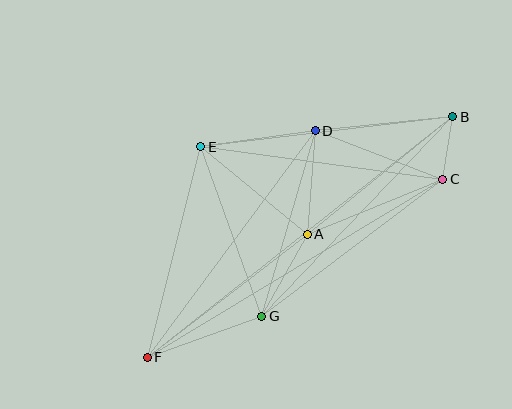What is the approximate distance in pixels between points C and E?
The distance between C and E is approximately 244 pixels.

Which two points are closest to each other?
Points B and C are closest to each other.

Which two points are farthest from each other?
Points B and F are farthest from each other.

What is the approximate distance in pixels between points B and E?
The distance between B and E is approximately 254 pixels.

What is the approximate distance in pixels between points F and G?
The distance between F and G is approximately 122 pixels.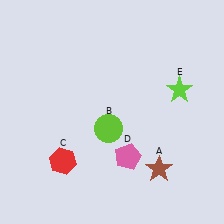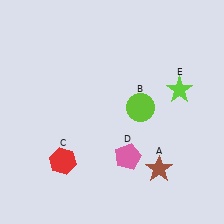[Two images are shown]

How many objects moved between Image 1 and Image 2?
1 object moved between the two images.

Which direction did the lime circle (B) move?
The lime circle (B) moved right.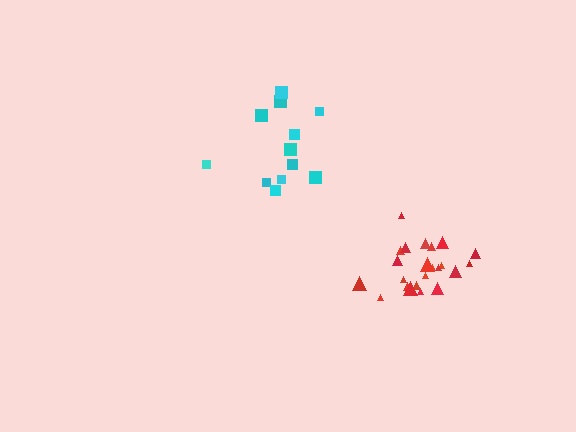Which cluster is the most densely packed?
Red.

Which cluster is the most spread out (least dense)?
Cyan.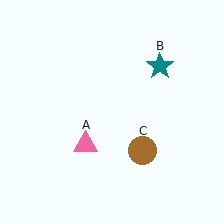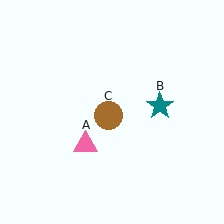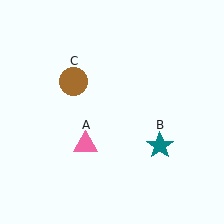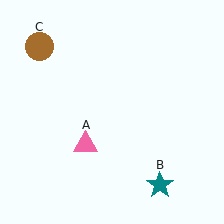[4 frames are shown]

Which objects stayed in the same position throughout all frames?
Pink triangle (object A) remained stationary.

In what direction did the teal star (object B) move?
The teal star (object B) moved down.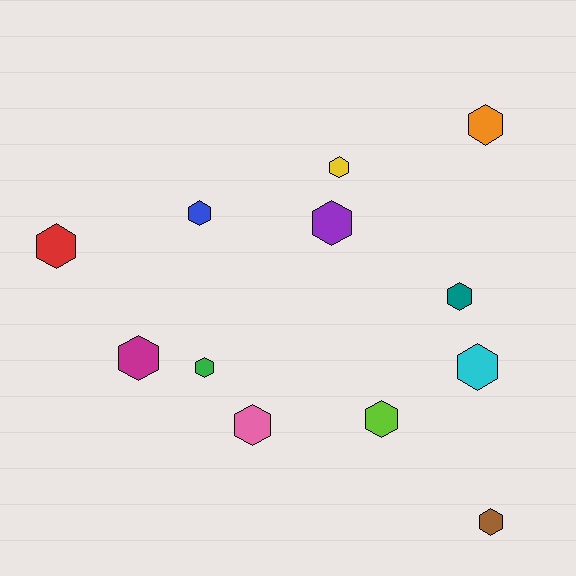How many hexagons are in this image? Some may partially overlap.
There are 12 hexagons.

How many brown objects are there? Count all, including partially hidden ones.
There is 1 brown object.